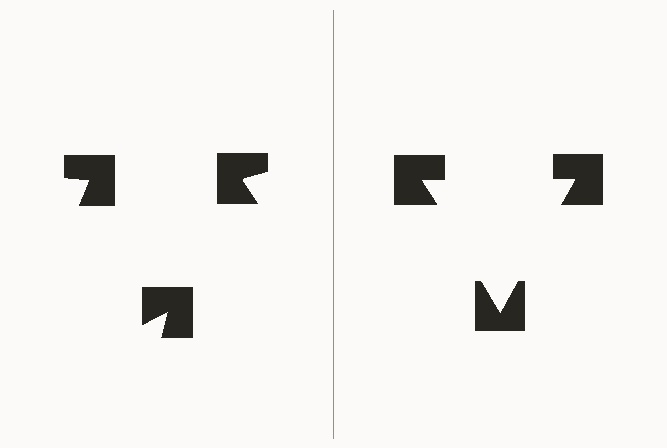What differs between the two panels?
The notched squares are positioned identically on both sides; only the wedge orientations differ. On the right they align to a triangle; on the left they are misaligned.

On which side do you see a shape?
An illusory triangle appears on the right side. On the left side the wedge cuts are rotated, so no coherent shape forms.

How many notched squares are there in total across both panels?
6 — 3 on each side.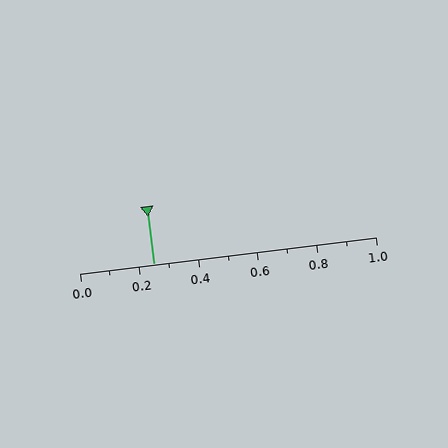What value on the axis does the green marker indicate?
The marker indicates approximately 0.25.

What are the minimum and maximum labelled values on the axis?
The axis runs from 0.0 to 1.0.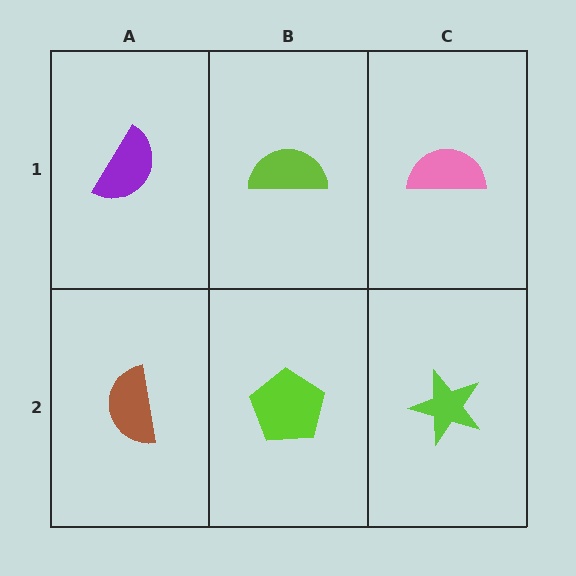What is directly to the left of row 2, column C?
A lime pentagon.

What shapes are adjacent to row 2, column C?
A pink semicircle (row 1, column C), a lime pentagon (row 2, column B).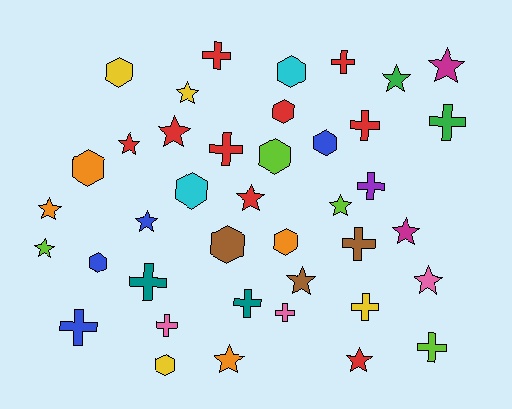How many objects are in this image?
There are 40 objects.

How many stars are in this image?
There are 15 stars.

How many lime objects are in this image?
There are 4 lime objects.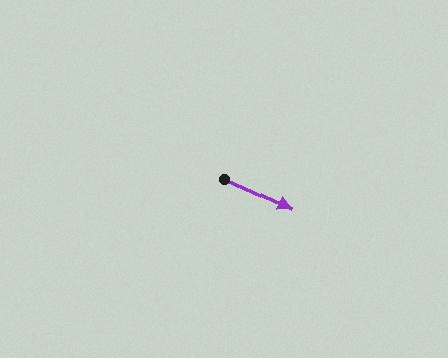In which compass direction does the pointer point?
Southeast.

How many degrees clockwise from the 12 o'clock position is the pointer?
Approximately 114 degrees.